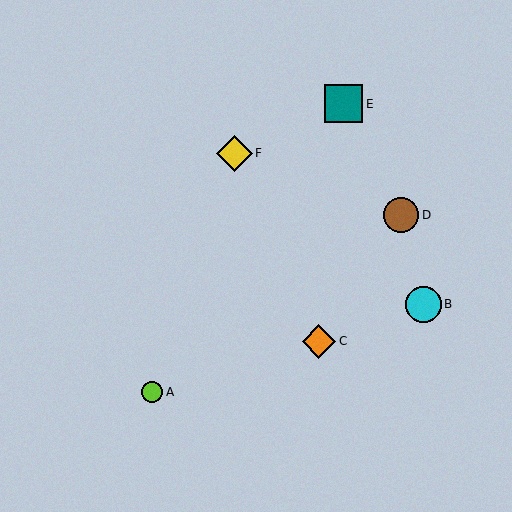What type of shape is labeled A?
Shape A is a lime circle.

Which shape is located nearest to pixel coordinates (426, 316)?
The cyan circle (labeled B) at (424, 304) is nearest to that location.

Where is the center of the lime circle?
The center of the lime circle is at (152, 392).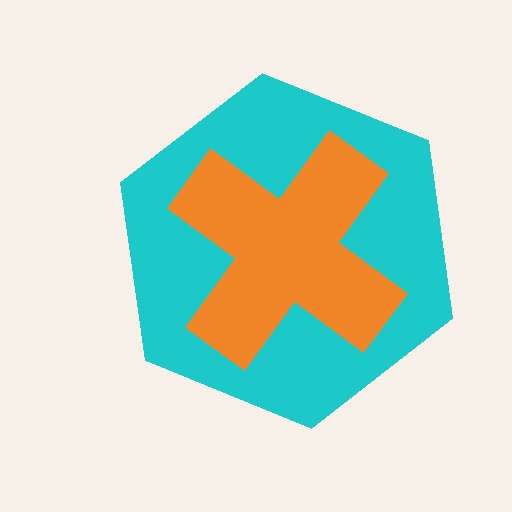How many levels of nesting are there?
2.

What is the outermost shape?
The cyan hexagon.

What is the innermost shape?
The orange cross.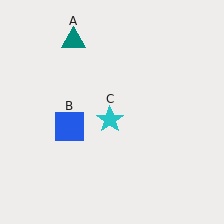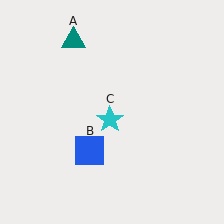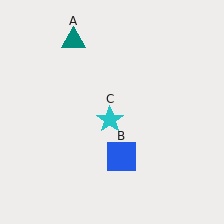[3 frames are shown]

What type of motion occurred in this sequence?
The blue square (object B) rotated counterclockwise around the center of the scene.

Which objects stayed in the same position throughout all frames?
Teal triangle (object A) and cyan star (object C) remained stationary.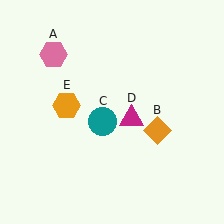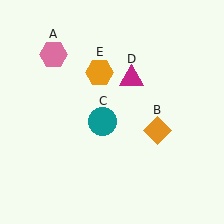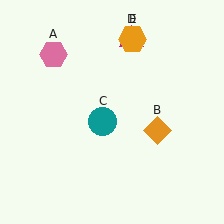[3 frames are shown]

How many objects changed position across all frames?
2 objects changed position: magenta triangle (object D), orange hexagon (object E).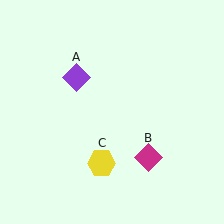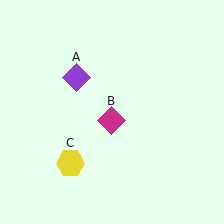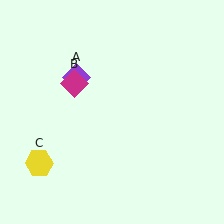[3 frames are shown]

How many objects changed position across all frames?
2 objects changed position: magenta diamond (object B), yellow hexagon (object C).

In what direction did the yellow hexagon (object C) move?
The yellow hexagon (object C) moved left.